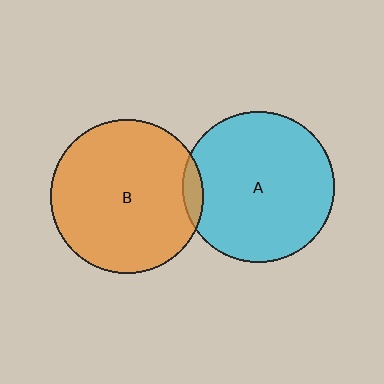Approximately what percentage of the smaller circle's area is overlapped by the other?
Approximately 5%.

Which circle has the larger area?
Circle B (orange).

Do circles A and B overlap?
Yes.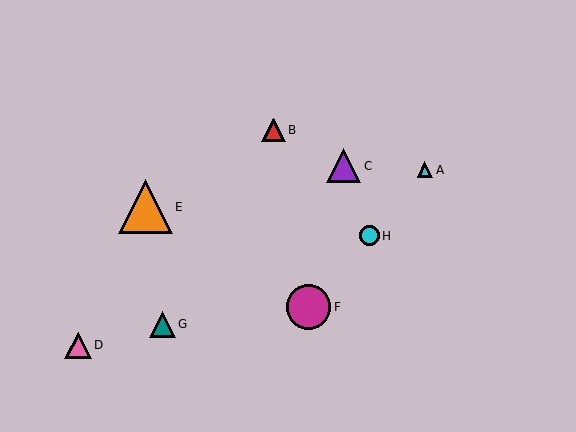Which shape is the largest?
The orange triangle (labeled E) is the largest.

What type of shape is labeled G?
Shape G is a teal triangle.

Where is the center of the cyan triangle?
The center of the cyan triangle is at (425, 170).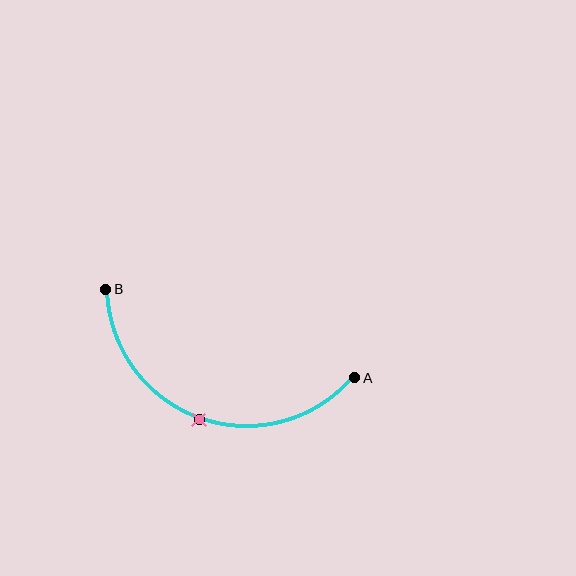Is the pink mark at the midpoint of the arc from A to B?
Yes. The pink mark lies on the arc at equal arc-length from both A and B — it is the arc midpoint.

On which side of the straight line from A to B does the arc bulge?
The arc bulges below the straight line connecting A and B.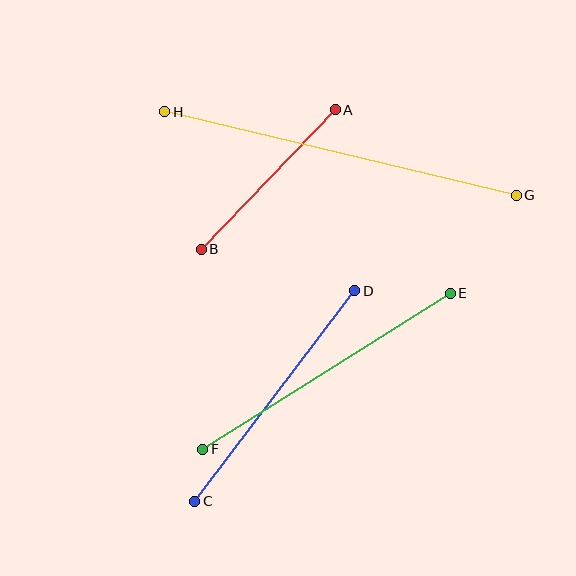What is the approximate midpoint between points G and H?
The midpoint is at approximately (341, 153) pixels.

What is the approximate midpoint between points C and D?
The midpoint is at approximately (275, 396) pixels.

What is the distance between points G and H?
The distance is approximately 361 pixels.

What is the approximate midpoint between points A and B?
The midpoint is at approximately (268, 179) pixels.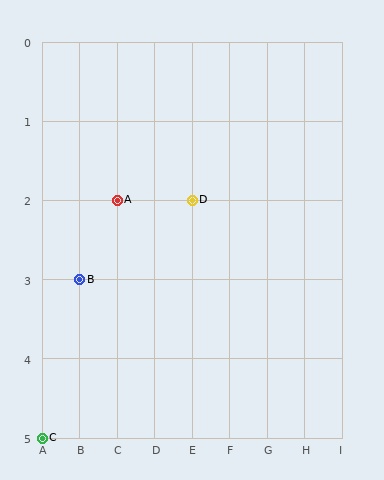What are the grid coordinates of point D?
Point D is at grid coordinates (E, 2).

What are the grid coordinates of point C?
Point C is at grid coordinates (A, 5).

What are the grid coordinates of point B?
Point B is at grid coordinates (B, 3).